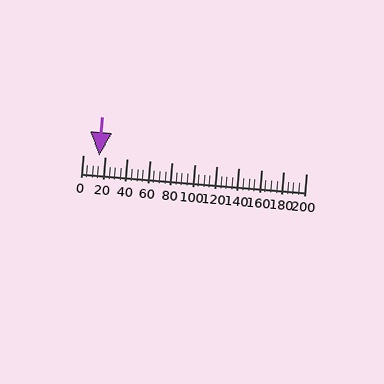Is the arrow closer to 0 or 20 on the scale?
The arrow is closer to 20.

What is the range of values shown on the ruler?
The ruler shows values from 0 to 200.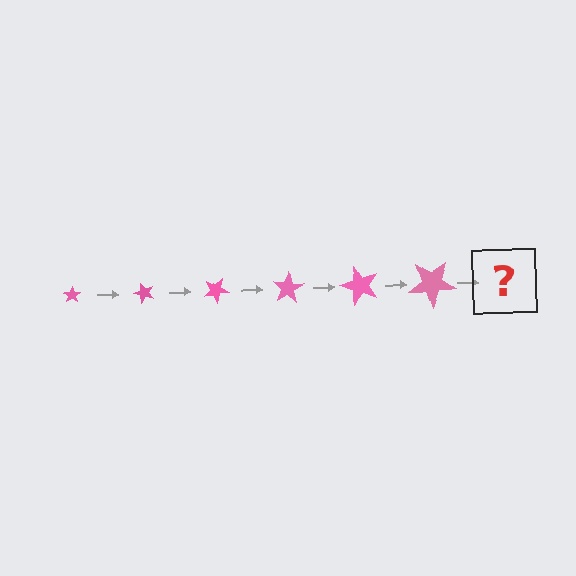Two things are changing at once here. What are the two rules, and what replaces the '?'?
The two rules are that the star grows larger each step and it rotates 50 degrees each step. The '?' should be a star, larger than the previous one and rotated 300 degrees from the start.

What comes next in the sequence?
The next element should be a star, larger than the previous one and rotated 300 degrees from the start.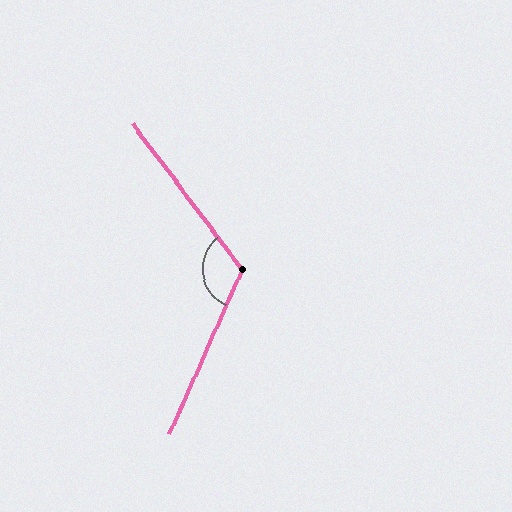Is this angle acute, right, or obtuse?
It is obtuse.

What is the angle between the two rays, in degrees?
Approximately 119 degrees.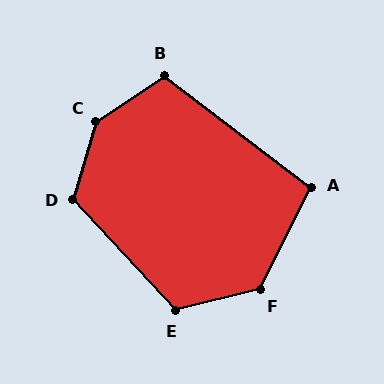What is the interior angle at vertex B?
Approximately 109 degrees (obtuse).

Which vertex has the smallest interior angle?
A, at approximately 101 degrees.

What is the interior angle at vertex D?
Approximately 121 degrees (obtuse).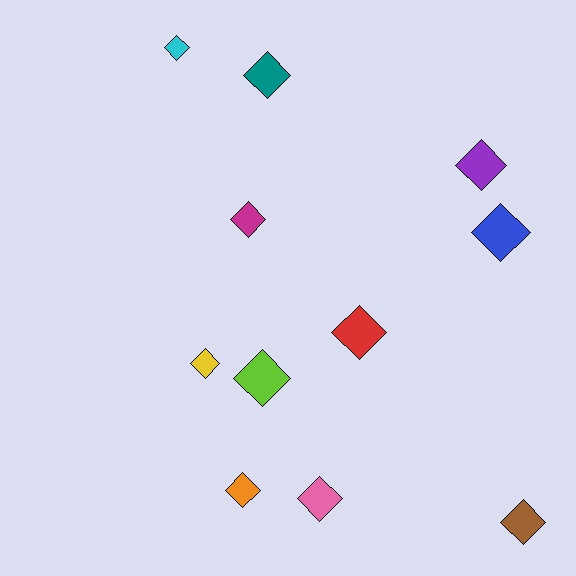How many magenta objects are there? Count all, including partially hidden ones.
There is 1 magenta object.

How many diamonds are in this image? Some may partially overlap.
There are 11 diamonds.